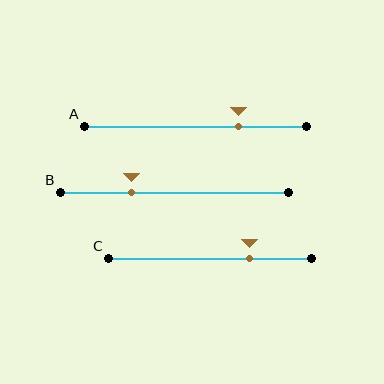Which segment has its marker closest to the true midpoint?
Segment B has its marker closest to the true midpoint.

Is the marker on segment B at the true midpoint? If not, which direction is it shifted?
No, the marker on segment B is shifted to the left by about 19% of the segment length.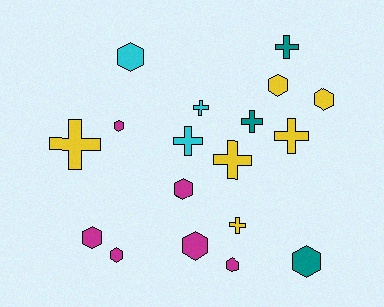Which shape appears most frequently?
Hexagon, with 10 objects.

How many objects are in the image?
There are 18 objects.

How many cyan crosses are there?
There are 2 cyan crosses.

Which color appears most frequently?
Yellow, with 6 objects.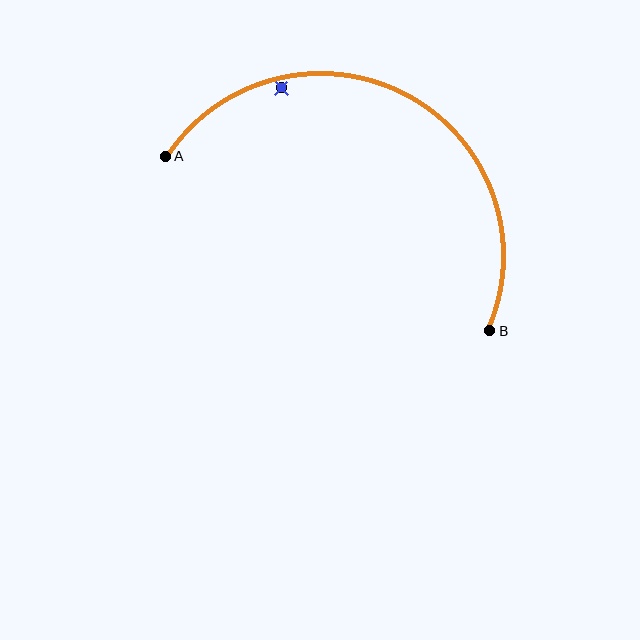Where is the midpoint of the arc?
The arc midpoint is the point on the curve farthest from the straight line joining A and B. It sits above that line.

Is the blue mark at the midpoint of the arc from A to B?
No — the blue mark does not lie on the arc at all. It sits slightly inside the curve.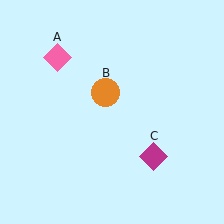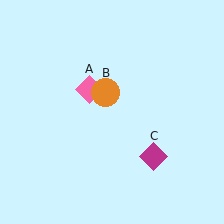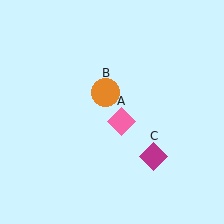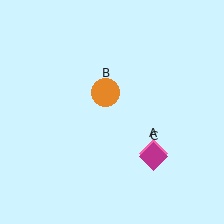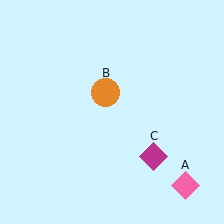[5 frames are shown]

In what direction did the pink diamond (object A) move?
The pink diamond (object A) moved down and to the right.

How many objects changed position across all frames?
1 object changed position: pink diamond (object A).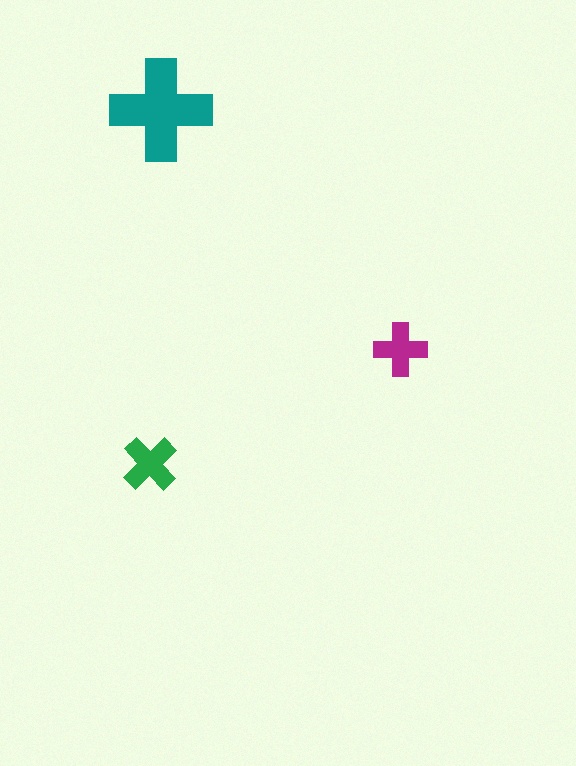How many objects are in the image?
There are 3 objects in the image.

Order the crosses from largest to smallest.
the teal one, the green one, the magenta one.